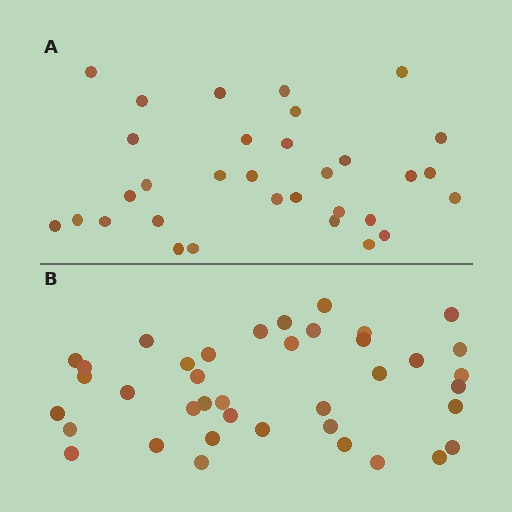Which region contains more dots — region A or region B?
Region B (the bottom region) has more dots.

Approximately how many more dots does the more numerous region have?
Region B has roughly 8 or so more dots than region A.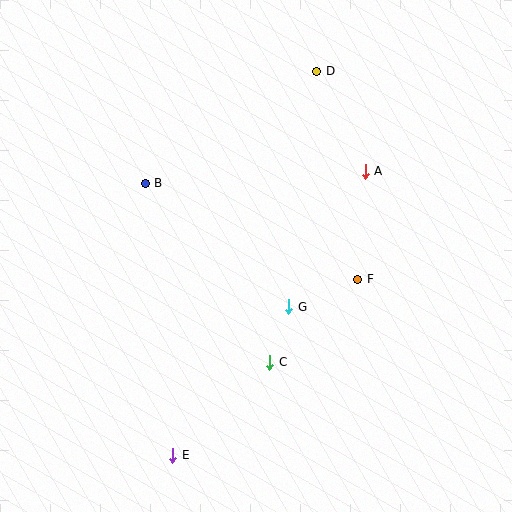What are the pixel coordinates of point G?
Point G is at (289, 307).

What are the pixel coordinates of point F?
Point F is at (358, 279).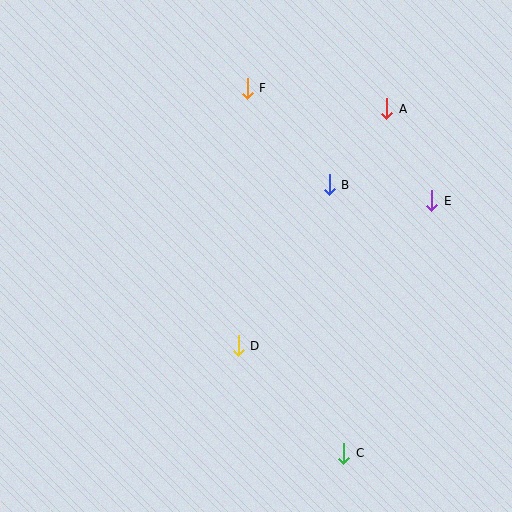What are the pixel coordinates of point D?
Point D is at (238, 346).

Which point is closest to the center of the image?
Point D at (238, 346) is closest to the center.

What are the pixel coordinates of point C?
Point C is at (344, 453).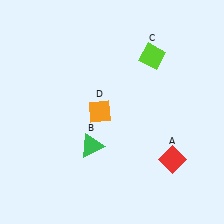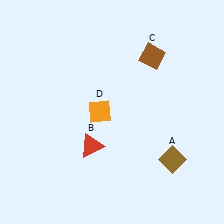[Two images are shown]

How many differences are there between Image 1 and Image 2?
There are 3 differences between the two images.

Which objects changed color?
A changed from red to brown. B changed from green to red. C changed from lime to brown.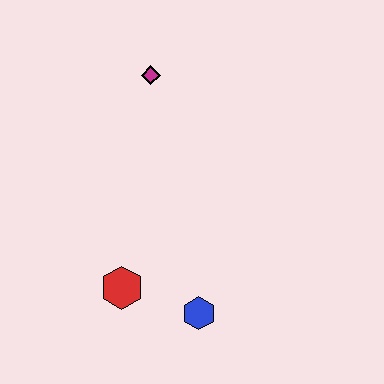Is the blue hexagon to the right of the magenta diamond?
Yes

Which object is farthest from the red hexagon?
The magenta diamond is farthest from the red hexagon.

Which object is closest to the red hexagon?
The blue hexagon is closest to the red hexagon.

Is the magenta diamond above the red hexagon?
Yes